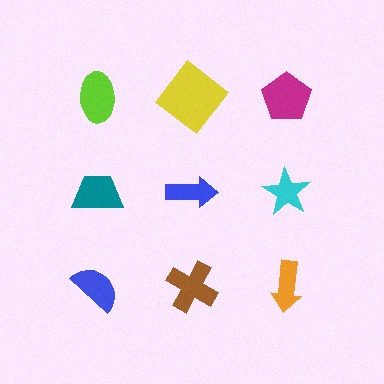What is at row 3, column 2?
A brown cross.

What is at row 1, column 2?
A yellow diamond.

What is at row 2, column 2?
A blue arrow.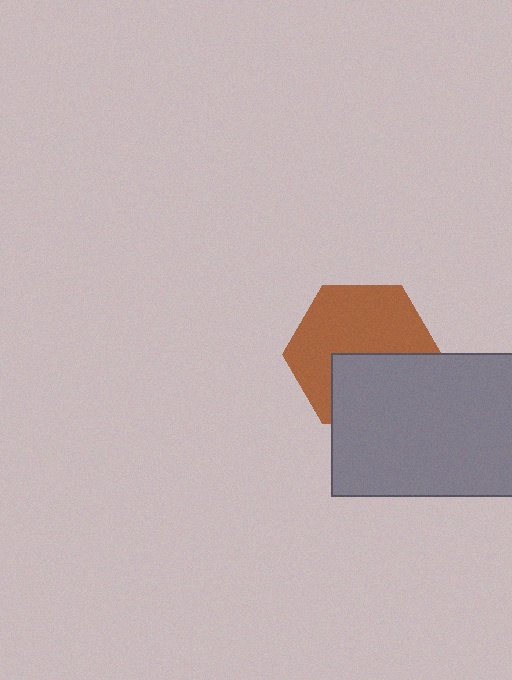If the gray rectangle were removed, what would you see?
You would see the complete brown hexagon.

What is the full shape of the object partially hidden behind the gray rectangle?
The partially hidden object is a brown hexagon.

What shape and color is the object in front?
The object in front is a gray rectangle.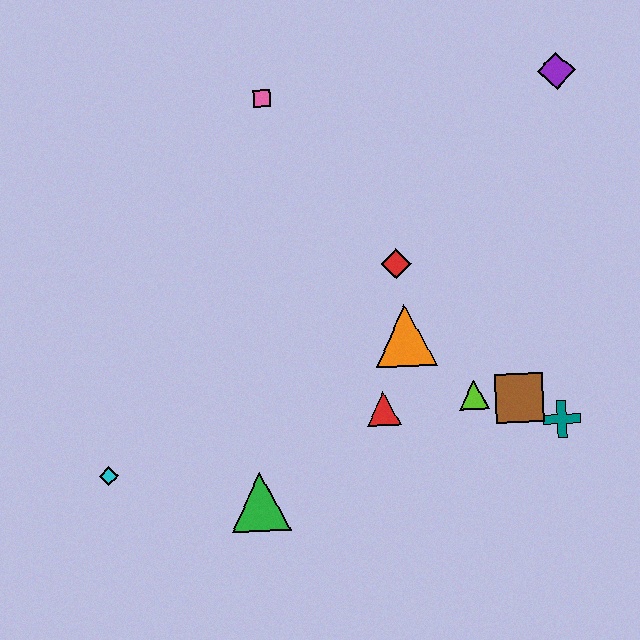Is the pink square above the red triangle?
Yes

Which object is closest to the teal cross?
The brown square is closest to the teal cross.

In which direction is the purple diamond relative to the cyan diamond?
The purple diamond is to the right of the cyan diamond.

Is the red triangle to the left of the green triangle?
No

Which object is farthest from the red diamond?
The cyan diamond is farthest from the red diamond.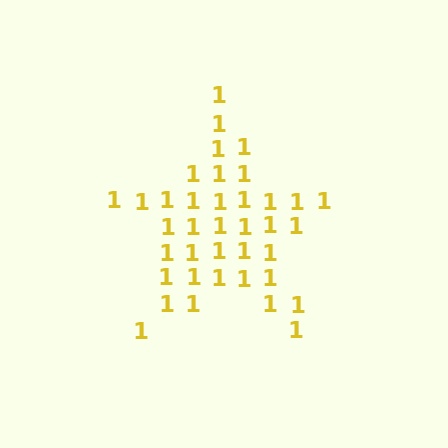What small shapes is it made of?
It is made of small digit 1's.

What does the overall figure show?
The overall figure shows a star.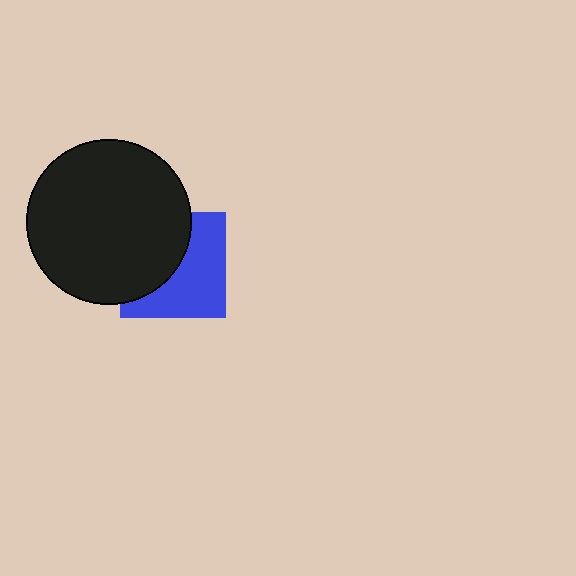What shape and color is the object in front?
The object in front is a black circle.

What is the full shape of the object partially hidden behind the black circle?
The partially hidden object is a blue square.